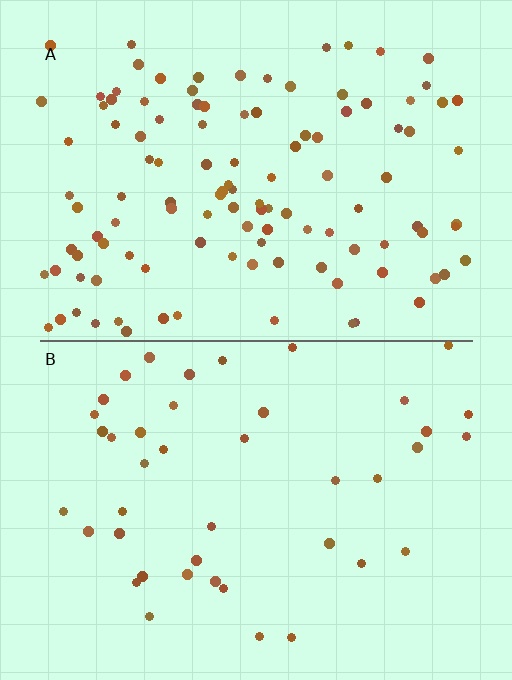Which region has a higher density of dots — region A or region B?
A (the top).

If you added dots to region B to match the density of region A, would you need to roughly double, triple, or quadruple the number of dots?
Approximately triple.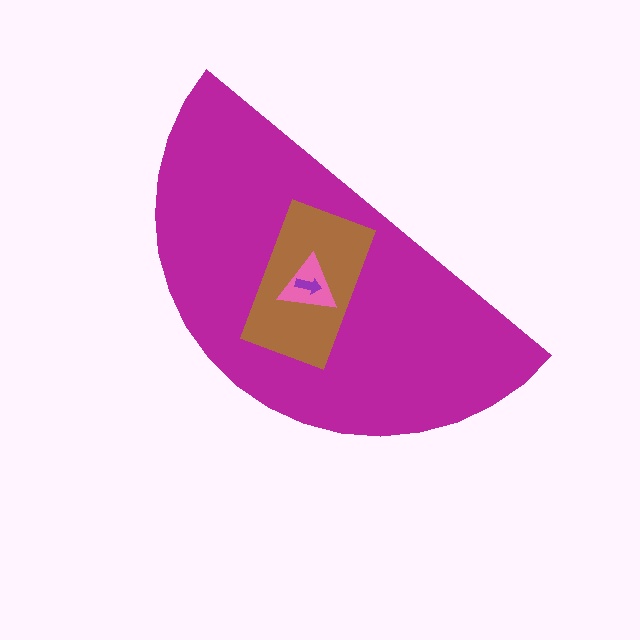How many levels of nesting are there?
4.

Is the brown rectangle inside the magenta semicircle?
Yes.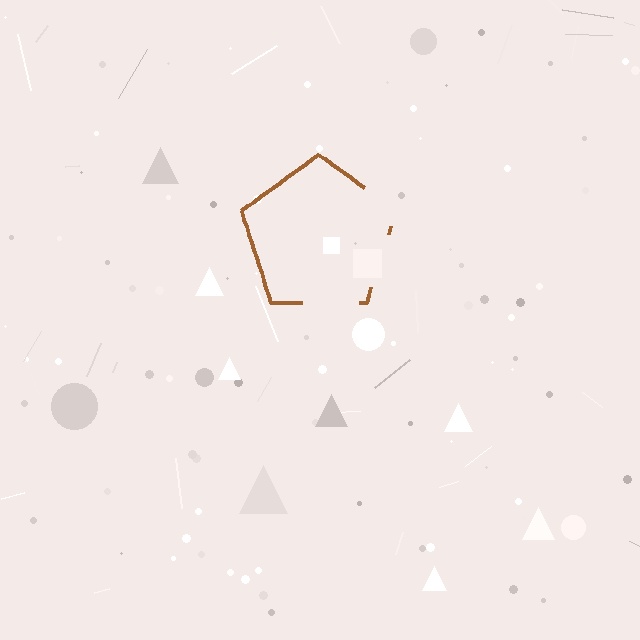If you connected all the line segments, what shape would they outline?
They would outline a pentagon.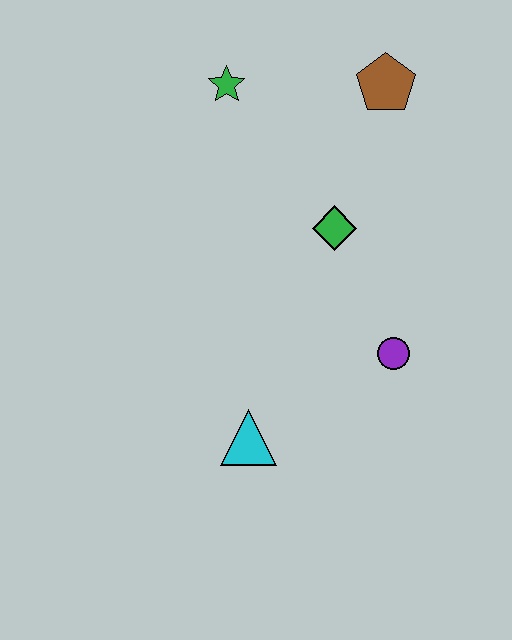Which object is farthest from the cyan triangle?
The brown pentagon is farthest from the cyan triangle.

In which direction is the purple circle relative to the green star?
The purple circle is below the green star.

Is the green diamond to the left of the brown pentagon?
Yes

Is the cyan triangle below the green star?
Yes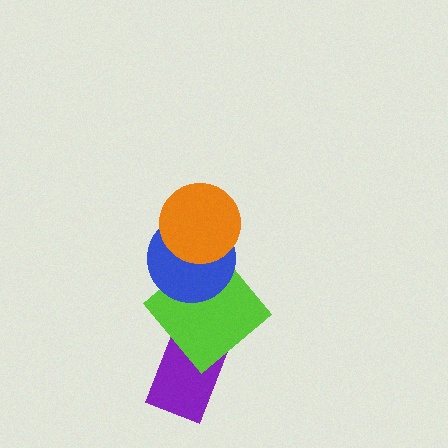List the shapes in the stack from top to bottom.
From top to bottom: the orange circle, the blue circle, the lime diamond, the purple rectangle.